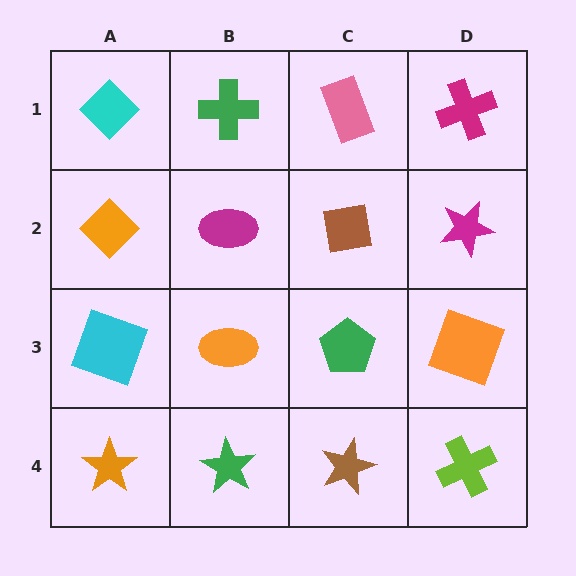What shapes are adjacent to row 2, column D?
A magenta cross (row 1, column D), an orange square (row 3, column D), a brown square (row 2, column C).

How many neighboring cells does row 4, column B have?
3.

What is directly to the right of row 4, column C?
A lime cross.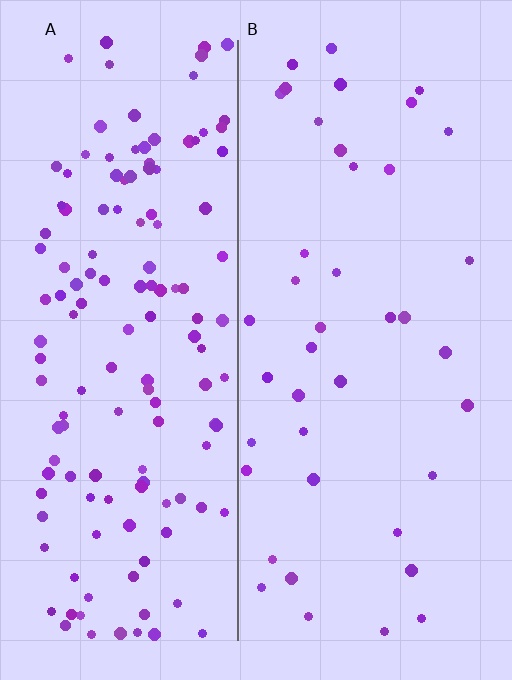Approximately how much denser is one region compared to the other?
Approximately 3.4× — region A over region B.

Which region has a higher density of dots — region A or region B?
A (the left).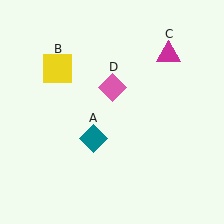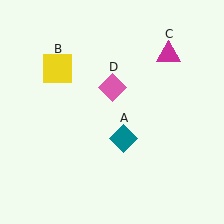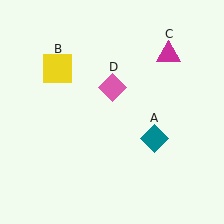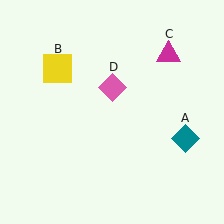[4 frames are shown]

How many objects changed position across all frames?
1 object changed position: teal diamond (object A).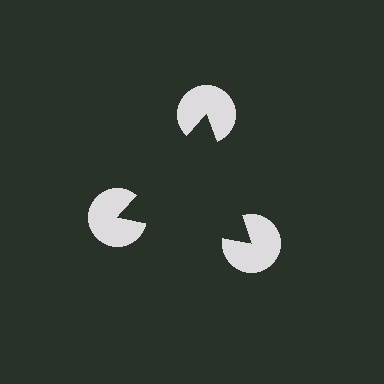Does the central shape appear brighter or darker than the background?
It typically appears slightly darker than the background, even though no actual brightness change is drawn.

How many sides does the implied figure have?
3 sides.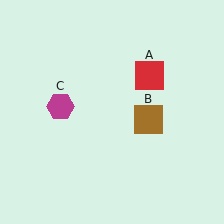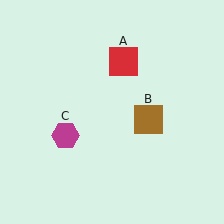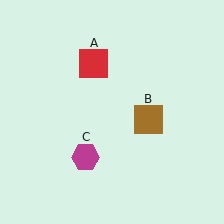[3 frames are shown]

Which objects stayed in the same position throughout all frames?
Brown square (object B) remained stationary.